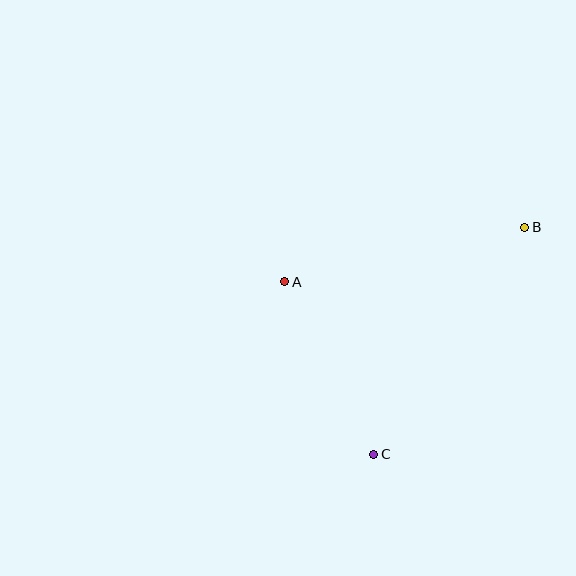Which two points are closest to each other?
Points A and C are closest to each other.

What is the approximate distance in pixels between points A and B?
The distance between A and B is approximately 246 pixels.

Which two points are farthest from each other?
Points B and C are farthest from each other.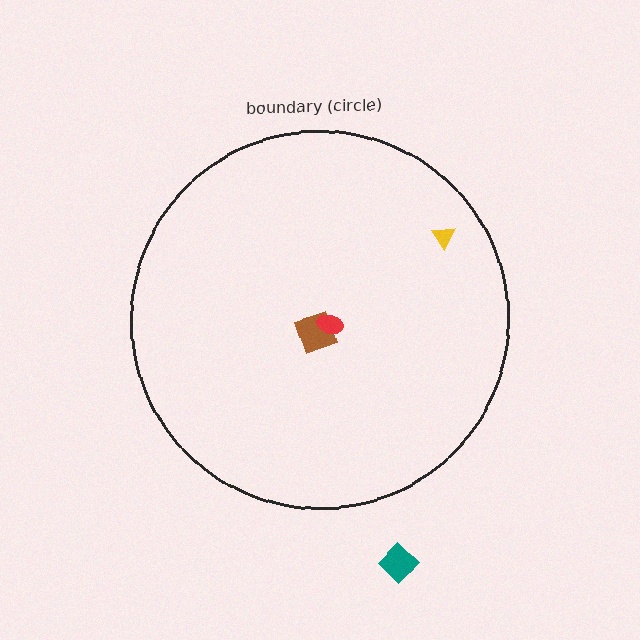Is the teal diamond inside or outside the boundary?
Outside.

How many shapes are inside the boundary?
3 inside, 1 outside.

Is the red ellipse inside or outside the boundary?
Inside.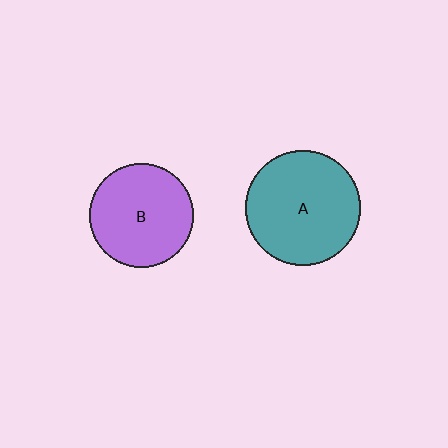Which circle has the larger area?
Circle A (teal).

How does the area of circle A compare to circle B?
Approximately 1.2 times.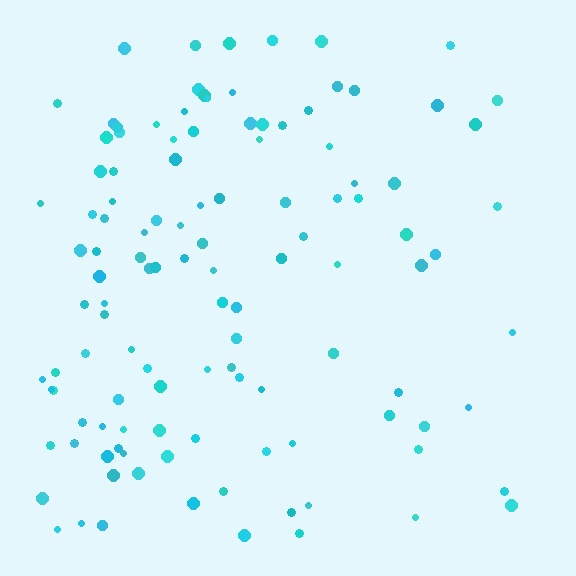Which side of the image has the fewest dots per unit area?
The right.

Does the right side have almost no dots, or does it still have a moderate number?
Still a moderate number, just noticeably fewer than the left.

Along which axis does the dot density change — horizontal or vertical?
Horizontal.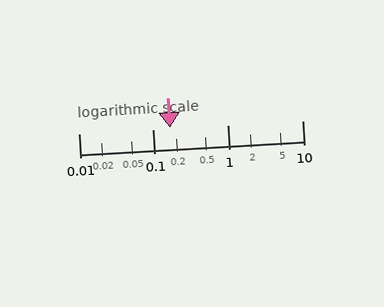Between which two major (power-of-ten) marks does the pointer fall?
The pointer is between 0.1 and 1.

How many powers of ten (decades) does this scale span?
The scale spans 3 decades, from 0.01 to 10.